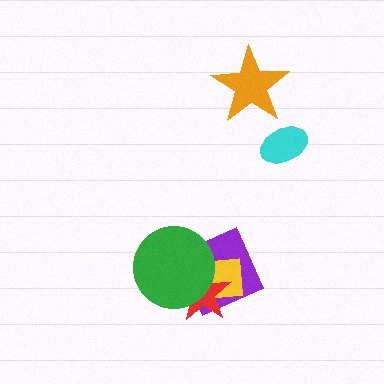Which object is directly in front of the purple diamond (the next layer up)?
The yellow rectangle is directly in front of the purple diamond.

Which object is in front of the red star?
The green circle is in front of the red star.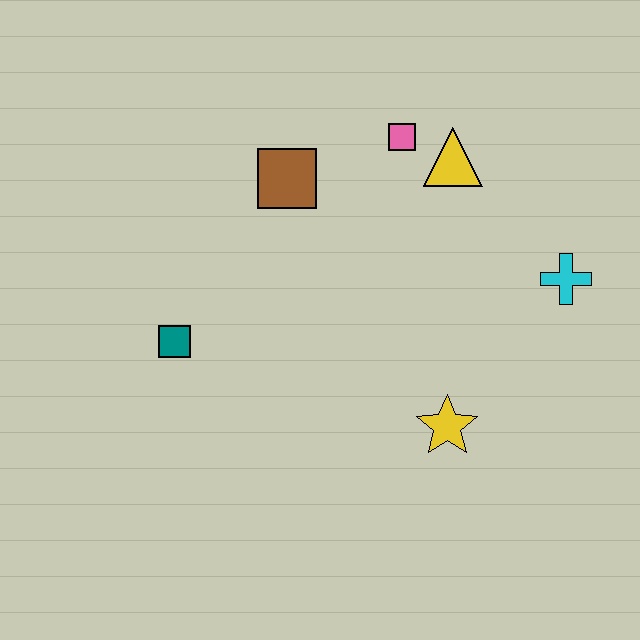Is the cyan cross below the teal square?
No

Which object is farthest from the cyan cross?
The teal square is farthest from the cyan cross.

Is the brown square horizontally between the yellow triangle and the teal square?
Yes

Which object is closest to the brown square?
The pink square is closest to the brown square.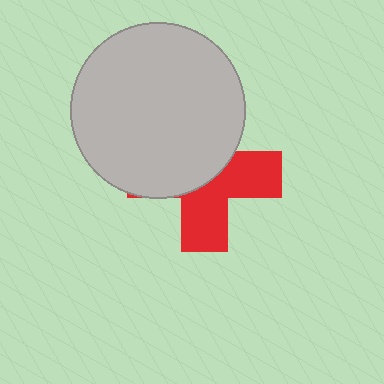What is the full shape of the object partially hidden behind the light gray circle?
The partially hidden object is a red cross.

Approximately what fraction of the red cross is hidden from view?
Roughly 54% of the red cross is hidden behind the light gray circle.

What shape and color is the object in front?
The object in front is a light gray circle.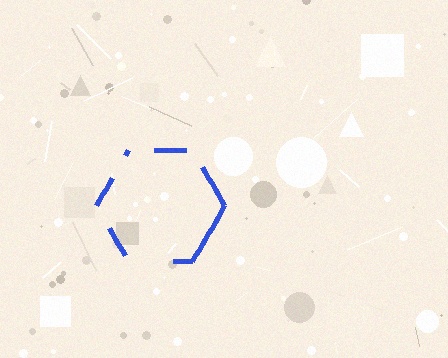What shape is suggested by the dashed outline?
The dashed outline suggests a hexagon.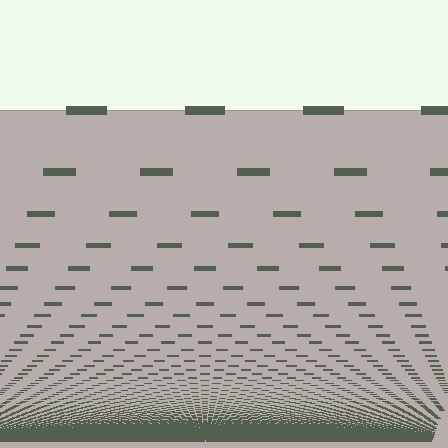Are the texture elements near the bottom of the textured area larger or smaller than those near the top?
Smaller. The gradient is inverted — elements near the bottom are smaller and denser.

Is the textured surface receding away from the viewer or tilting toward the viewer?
The surface appears to tilt toward the viewer. Texture elements get larger and sparser toward the top.